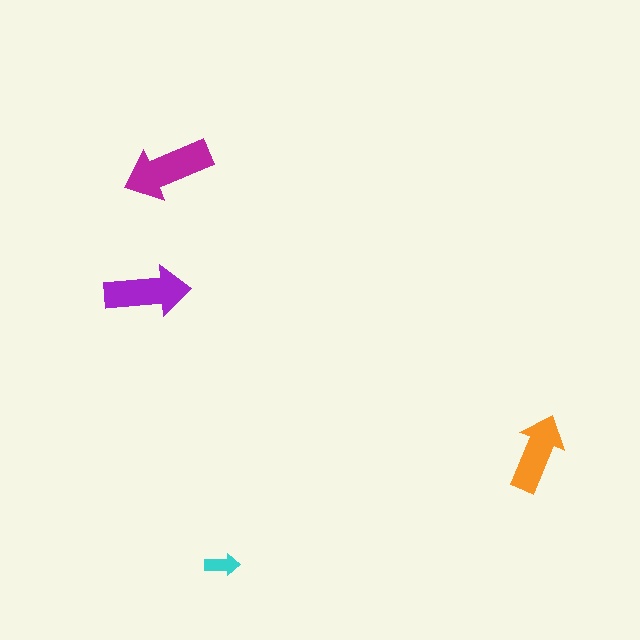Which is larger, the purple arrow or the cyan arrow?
The purple one.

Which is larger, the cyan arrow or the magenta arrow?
The magenta one.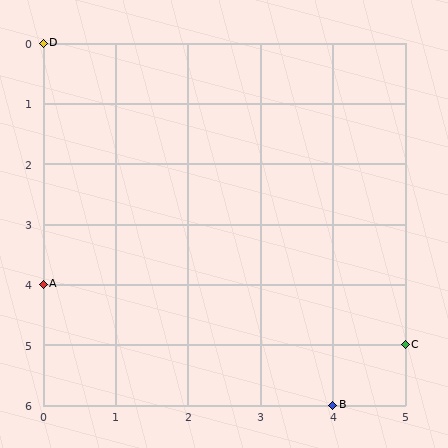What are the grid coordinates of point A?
Point A is at grid coordinates (0, 4).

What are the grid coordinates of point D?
Point D is at grid coordinates (0, 0).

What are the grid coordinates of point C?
Point C is at grid coordinates (5, 5).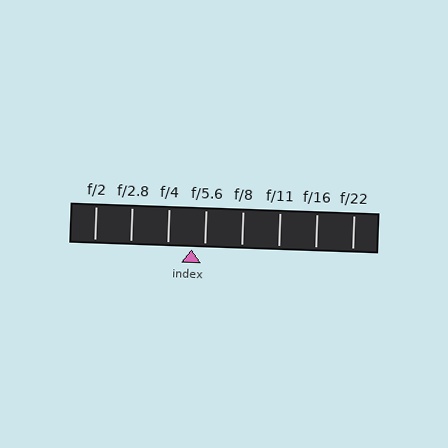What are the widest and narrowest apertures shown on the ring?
The widest aperture shown is f/2 and the narrowest is f/22.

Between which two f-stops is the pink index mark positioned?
The index mark is between f/4 and f/5.6.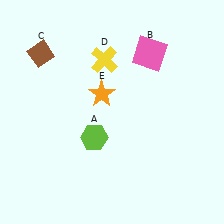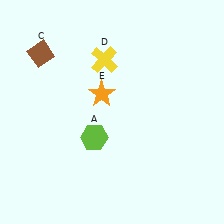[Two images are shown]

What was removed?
The pink square (B) was removed in Image 2.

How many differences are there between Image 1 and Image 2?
There is 1 difference between the two images.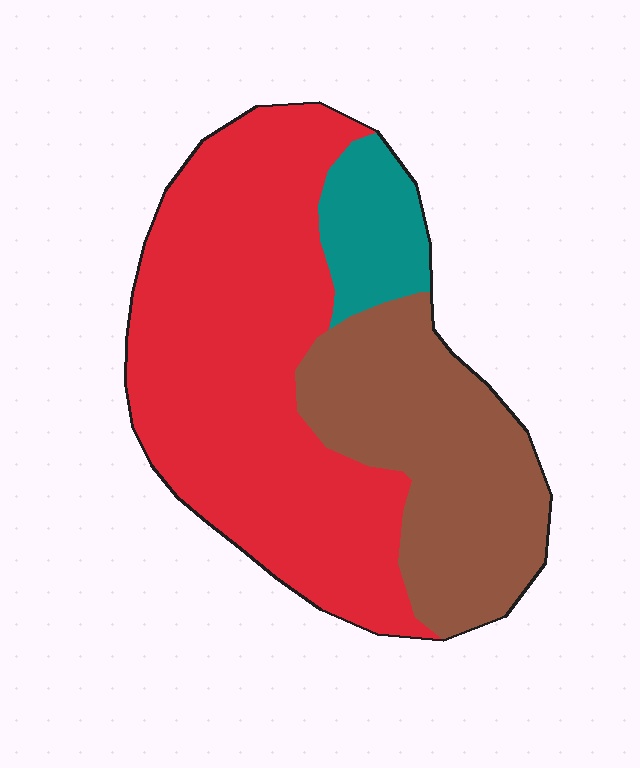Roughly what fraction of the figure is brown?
Brown covers about 30% of the figure.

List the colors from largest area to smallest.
From largest to smallest: red, brown, teal.